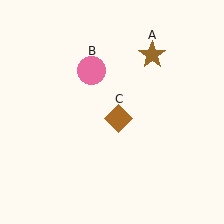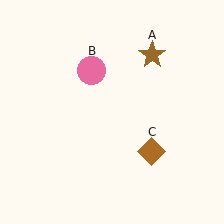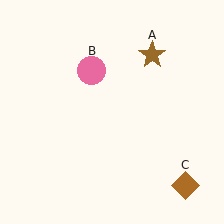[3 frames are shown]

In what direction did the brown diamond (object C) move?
The brown diamond (object C) moved down and to the right.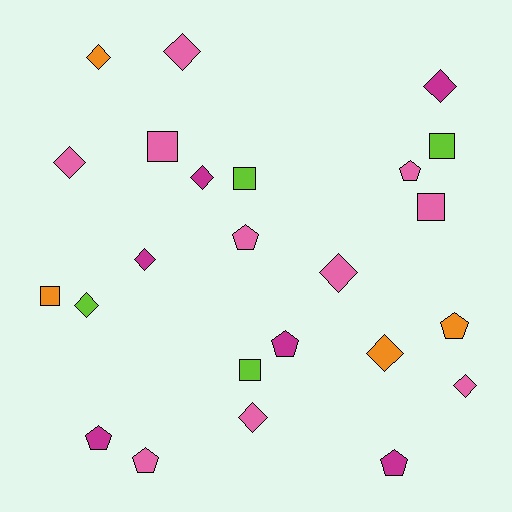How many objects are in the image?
There are 24 objects.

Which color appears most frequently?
Pink, with 10 objects.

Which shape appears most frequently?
Diamond, with 11 objects.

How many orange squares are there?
There is 1 orange square.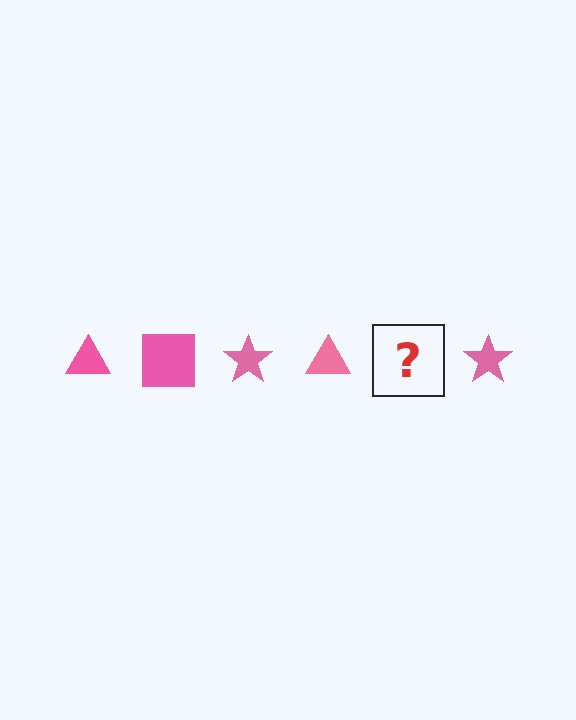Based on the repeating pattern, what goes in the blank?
The blank should be a pink square.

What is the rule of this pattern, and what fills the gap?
The rule is that the pattern cycles through triangle, square, star shapes in pink. The gap should be filled with a pink square.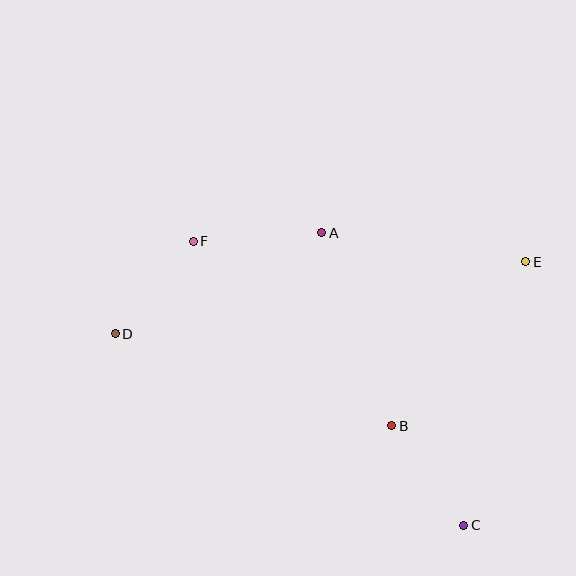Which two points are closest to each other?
Points D and F are closest to each other.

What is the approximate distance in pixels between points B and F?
The distance between B and F is approximately 271 pixels.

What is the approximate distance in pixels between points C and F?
The distance between C and F is approximately 392 pixels.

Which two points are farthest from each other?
Points D and E are farthest from each other.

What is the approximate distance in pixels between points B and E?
The distance between B and E is approximately 212 pixels.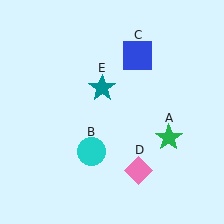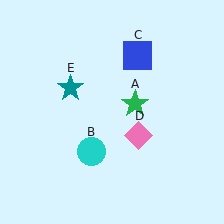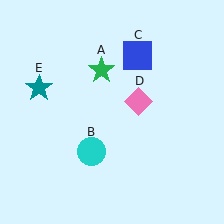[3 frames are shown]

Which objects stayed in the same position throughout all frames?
Cyan circle (object B) and blue square (object C) remained stationary.